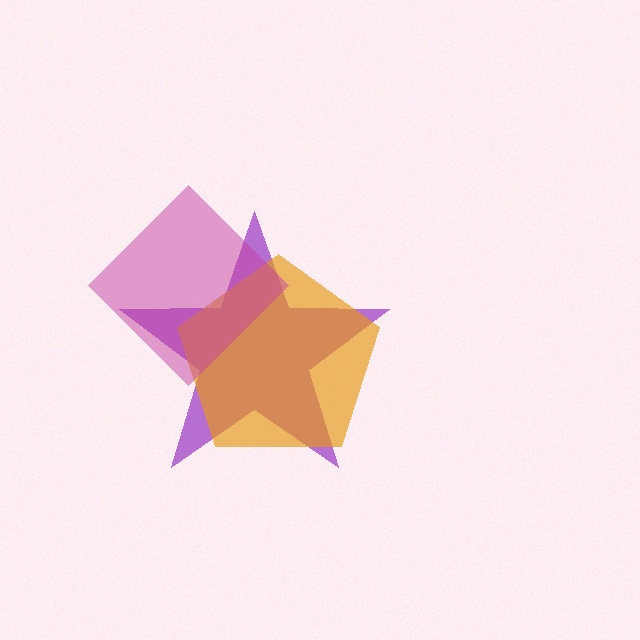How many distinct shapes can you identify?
There are 3 distinct shapes: a purple star, an orange pentagon, a magenta diamond.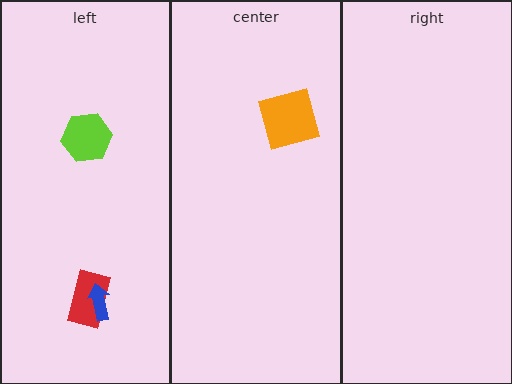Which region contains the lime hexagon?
The left region.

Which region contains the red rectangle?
The left region.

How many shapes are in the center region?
1.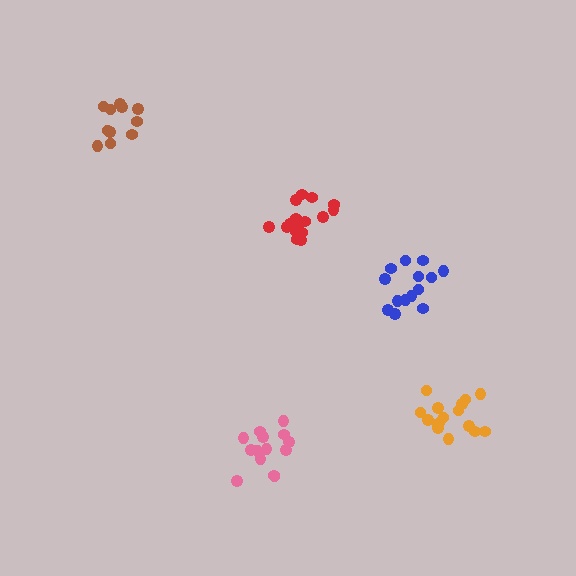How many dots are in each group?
Group 1: 14 dots, Group 2: 16 dots, Group 3: 11 dots, Group 4: 16 dots, Group 5: 14 dots (71 total).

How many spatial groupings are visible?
There are 5 spatial groupings.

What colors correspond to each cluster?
The clusters are colored: blue, orange, brown, red, pink.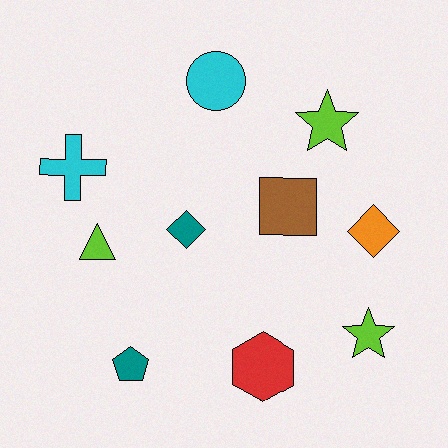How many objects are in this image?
There are 10 objects.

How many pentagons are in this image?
There is 1 pentagon.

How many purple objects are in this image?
There are no purple objects.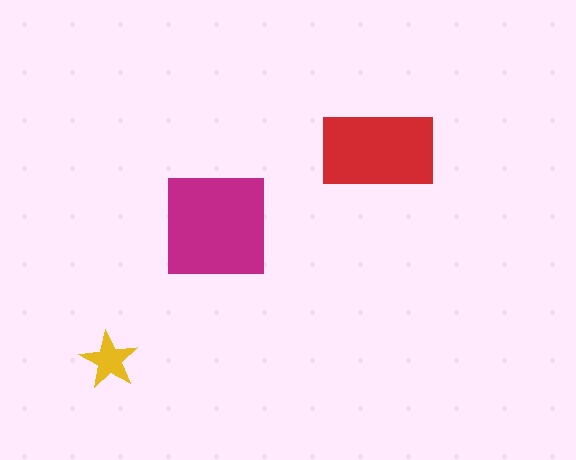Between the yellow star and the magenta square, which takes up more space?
The magenta square.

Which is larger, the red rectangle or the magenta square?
The magenta square.